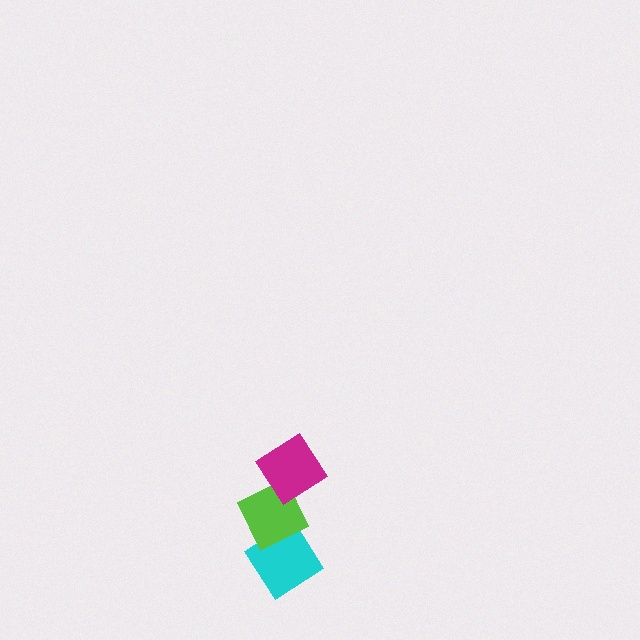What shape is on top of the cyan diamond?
The lime diamond is on top of the cyan diamond.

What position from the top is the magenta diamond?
The magenta diamond is 1st from the top.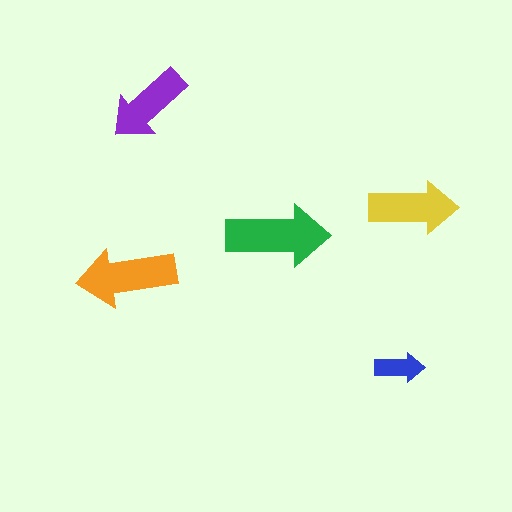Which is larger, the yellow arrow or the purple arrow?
The yellow one.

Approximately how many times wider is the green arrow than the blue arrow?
About 2 times wider.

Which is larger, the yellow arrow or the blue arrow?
The yellow one.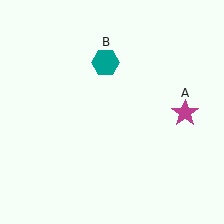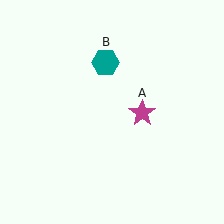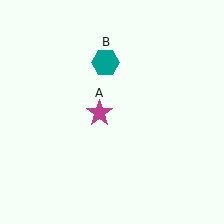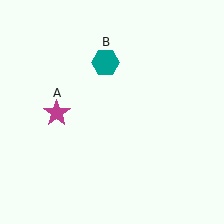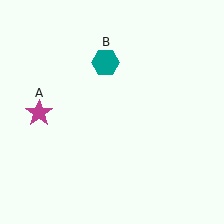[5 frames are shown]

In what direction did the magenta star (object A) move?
The magenta star (object A) moved left.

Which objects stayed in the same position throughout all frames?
Teal hexagon (object B) remained stationary.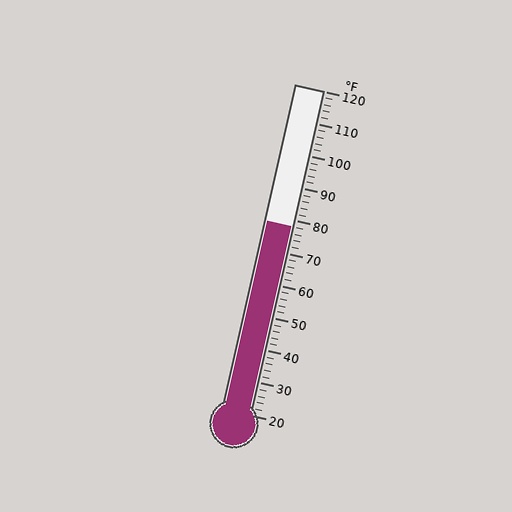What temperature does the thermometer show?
The thermometer shows approximately 78°F.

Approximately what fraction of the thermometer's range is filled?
The thermometer is filled to approximately 60% of its range.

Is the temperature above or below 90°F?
The temperature is below 90°F.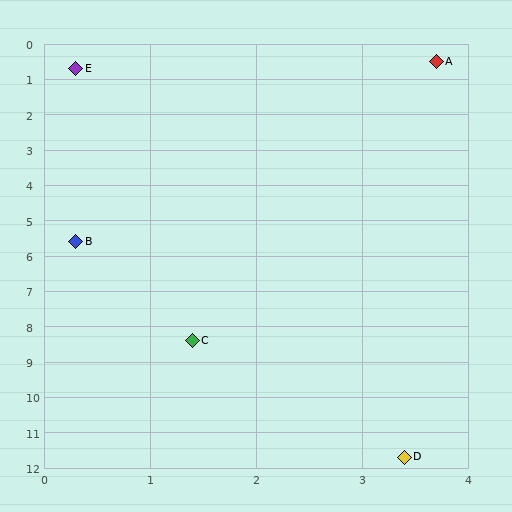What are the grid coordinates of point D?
Point D is at approximately (3.4, 11.7).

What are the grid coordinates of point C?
Point C is at approximately (1.4, 8.4).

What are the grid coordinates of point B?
Point B is at approximately (0.3, 5.6).